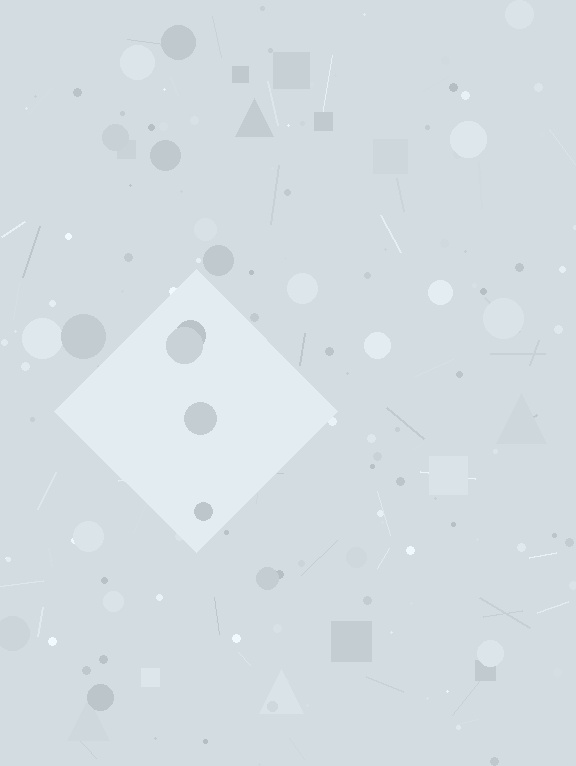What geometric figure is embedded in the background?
A diamond is embedded in the background.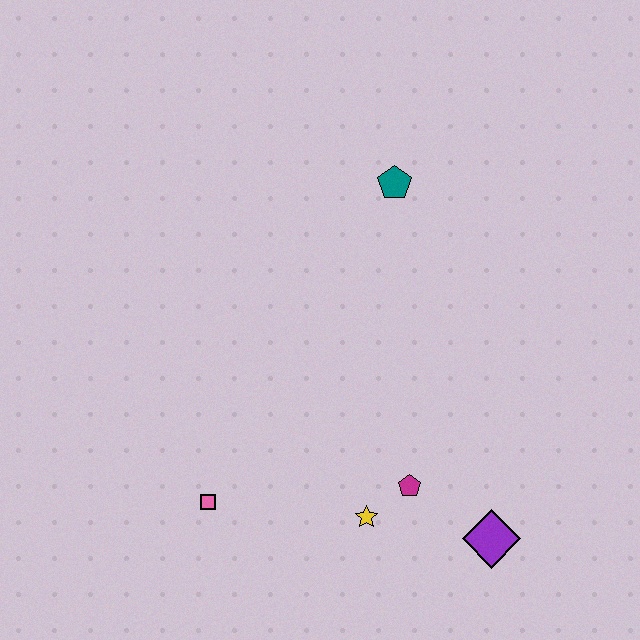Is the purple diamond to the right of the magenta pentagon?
Yes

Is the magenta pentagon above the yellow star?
Yes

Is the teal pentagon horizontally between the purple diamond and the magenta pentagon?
No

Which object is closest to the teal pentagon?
The magenta pentagon is closest to the teal pentagon.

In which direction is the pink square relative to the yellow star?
The pink square is to the left of the yellow star.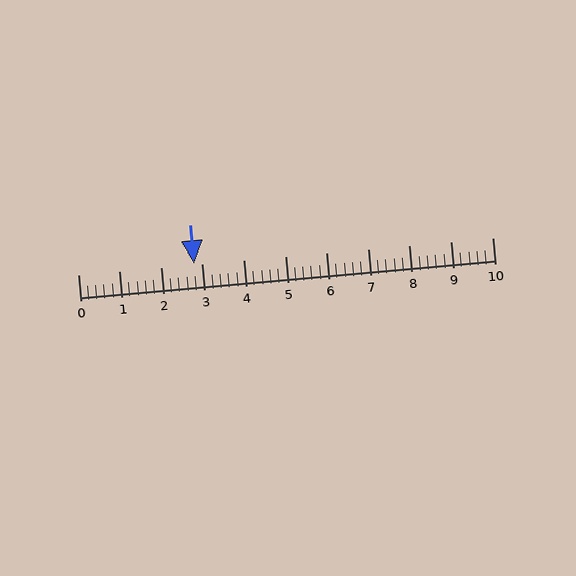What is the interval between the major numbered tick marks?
The major tick marks are spaced 1 units apart.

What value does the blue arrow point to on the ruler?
The blue arrow points to approximately 2.8.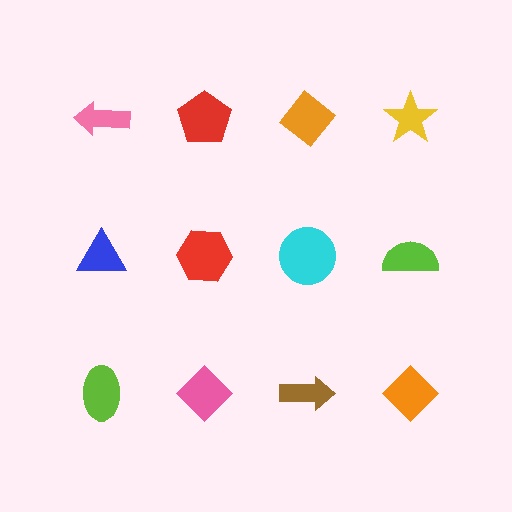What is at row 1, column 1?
A pink arrow.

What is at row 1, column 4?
A yellow star.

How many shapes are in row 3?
4 shapes.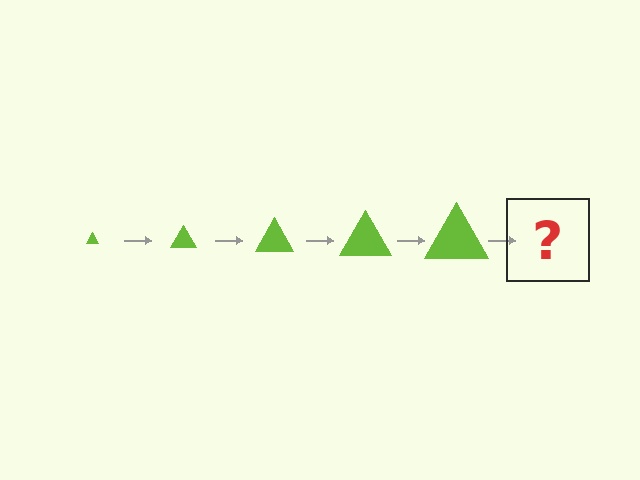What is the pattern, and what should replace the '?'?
The pattern is that the triangle gets progressively larger each step. The '?' should be a lime triangle, larger than the previous one.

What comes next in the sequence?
The next element should be a lime triangle, larger than the previous one.